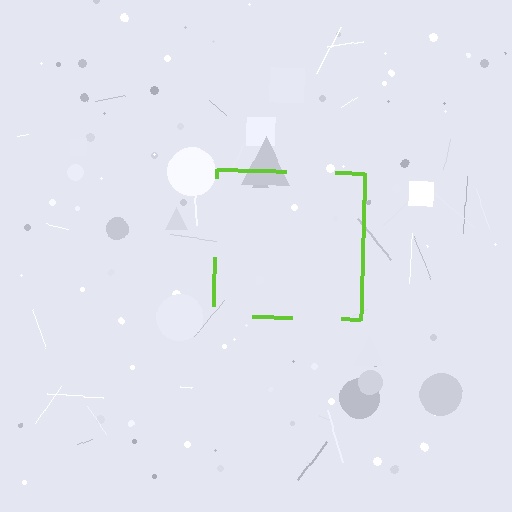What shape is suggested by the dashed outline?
The dashed outline suggests a square.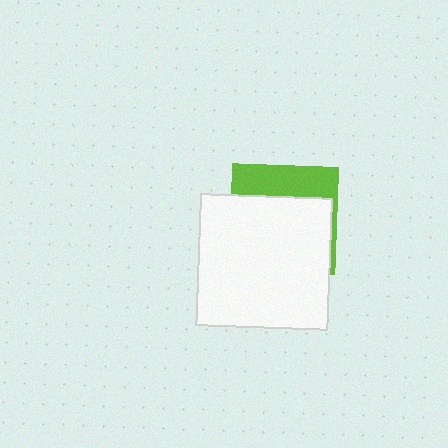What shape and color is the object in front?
The object in front is a white square.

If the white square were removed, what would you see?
You would see the complete lime square.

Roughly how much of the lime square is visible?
A small part of it is visible (roughly 32%).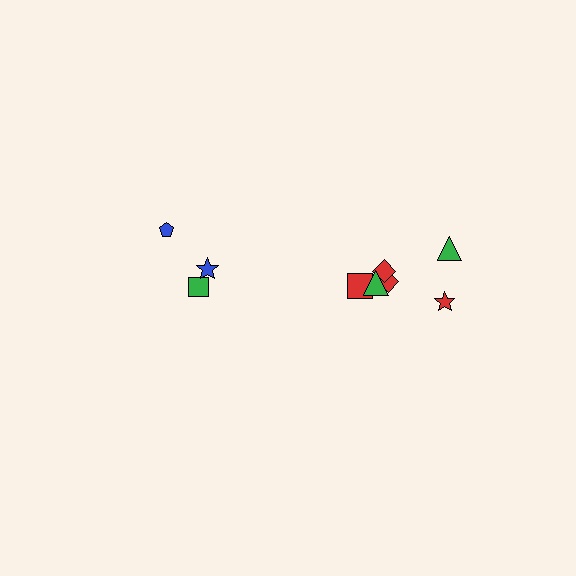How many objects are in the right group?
There are 6 objects.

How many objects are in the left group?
There are 3 objects.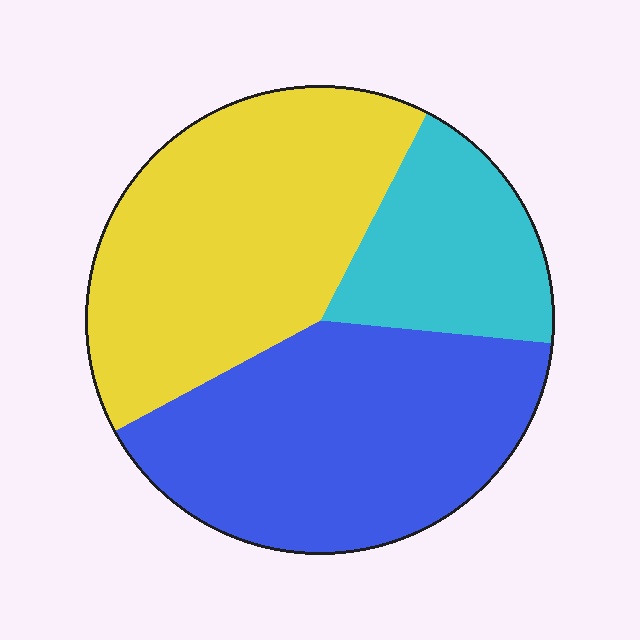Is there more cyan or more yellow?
Yellow.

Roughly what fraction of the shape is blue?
Blue takes up about two fifths (2/5) of the shape.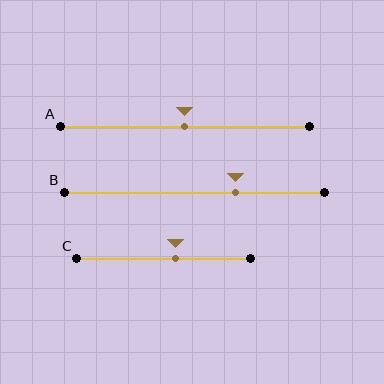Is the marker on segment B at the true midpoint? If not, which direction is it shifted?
No, the marker on segment B is shifted to the right by about 16% of the segment length.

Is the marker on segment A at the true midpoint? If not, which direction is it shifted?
Yes, the marker on segment A is at the true midpoint.